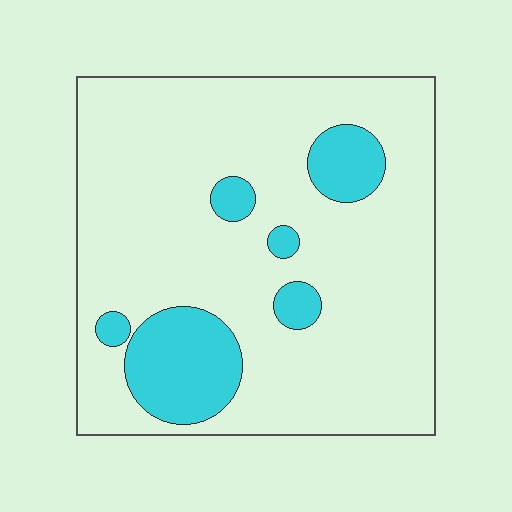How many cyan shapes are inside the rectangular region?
6.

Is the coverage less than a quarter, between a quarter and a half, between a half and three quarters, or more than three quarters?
Less than a quarter.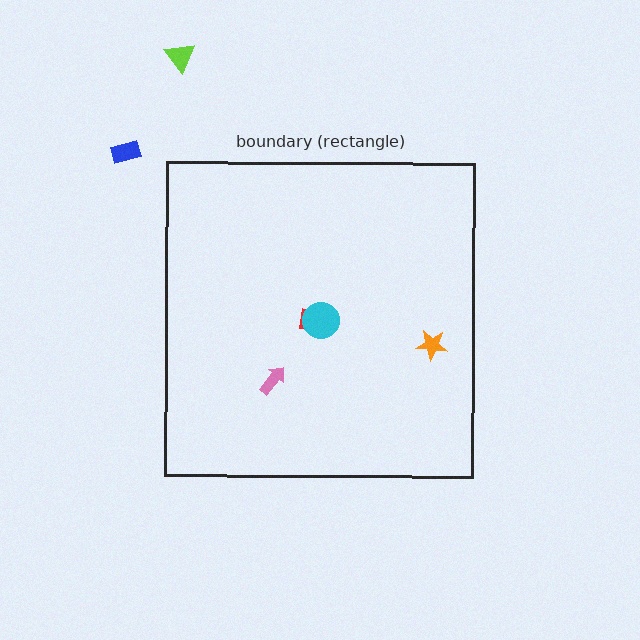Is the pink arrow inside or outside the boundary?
Inside.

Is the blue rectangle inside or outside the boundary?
Outside.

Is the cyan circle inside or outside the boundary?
Inside.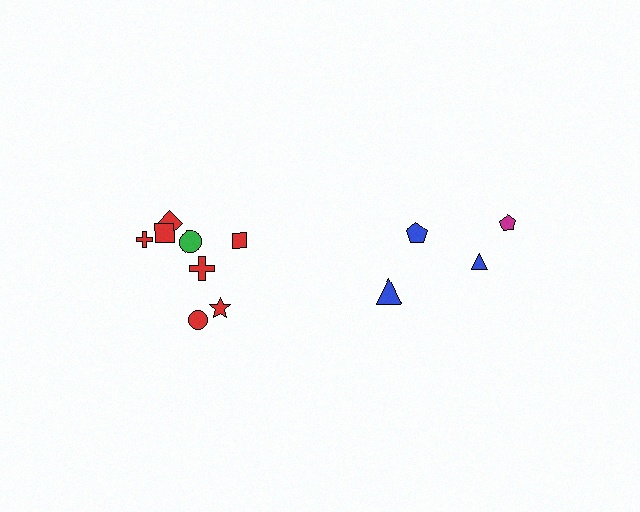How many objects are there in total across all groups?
There are 12 objects.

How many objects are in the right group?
There are 4 objects.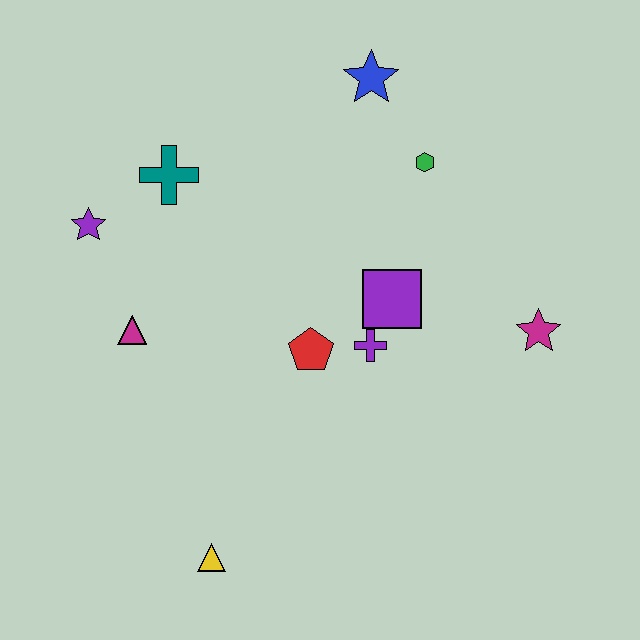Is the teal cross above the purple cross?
Yes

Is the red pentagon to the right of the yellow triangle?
Yes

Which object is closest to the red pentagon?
The purple cross is closest to the red pentagon.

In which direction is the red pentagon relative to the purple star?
The red pentagon is to the right of the purple star.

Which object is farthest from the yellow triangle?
The blue star is farthest from the yellow triangle.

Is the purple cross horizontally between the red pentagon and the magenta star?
Yes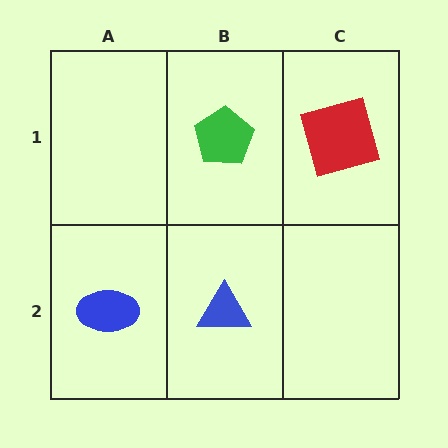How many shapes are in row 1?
2 shapes.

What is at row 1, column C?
A red square.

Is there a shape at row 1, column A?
No, that cell is empty.